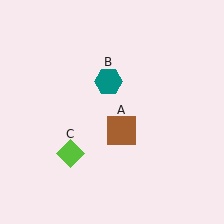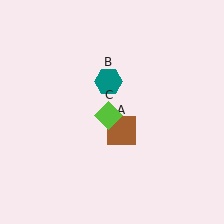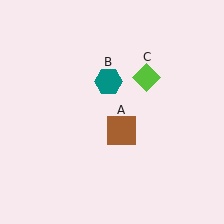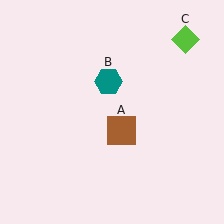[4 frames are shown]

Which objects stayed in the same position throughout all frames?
Brown square (object A) and teal hexagon (object B) remained stationary.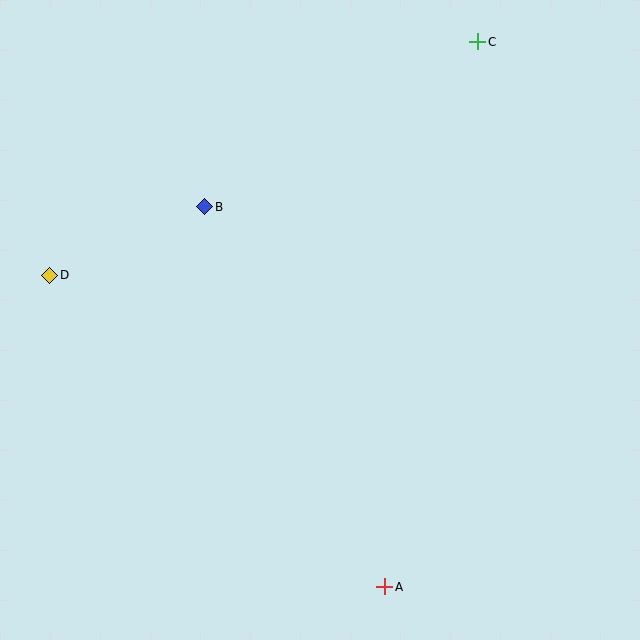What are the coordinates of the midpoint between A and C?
The midpoint between A and C is at (431, 314).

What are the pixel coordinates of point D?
Point D is at (50, 275).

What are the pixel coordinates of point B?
Point B is at (205, 207).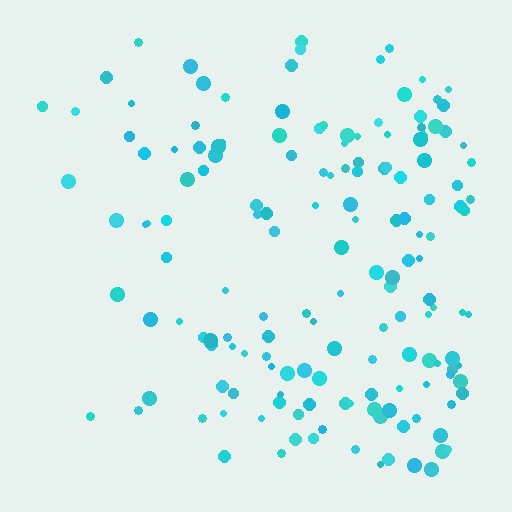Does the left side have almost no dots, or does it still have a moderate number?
Still a moderate number, just noticeably fewer than the right.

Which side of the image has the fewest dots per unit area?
The left.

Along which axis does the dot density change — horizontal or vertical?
Horizontal.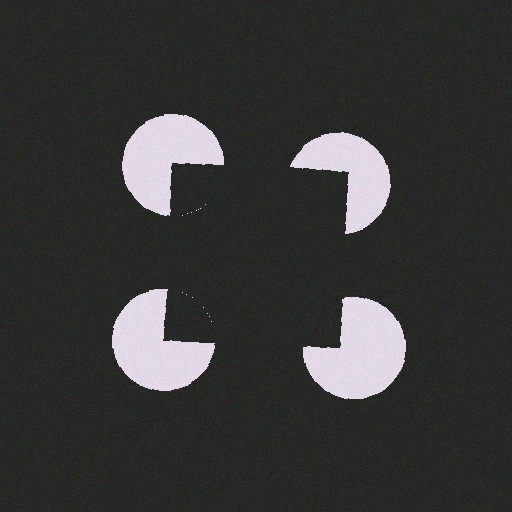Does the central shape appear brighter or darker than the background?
It typically appears slightly darker than the background, even though no actual brightness change is drawn.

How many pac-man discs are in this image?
There are 4 — one at each vertex of the illusory square.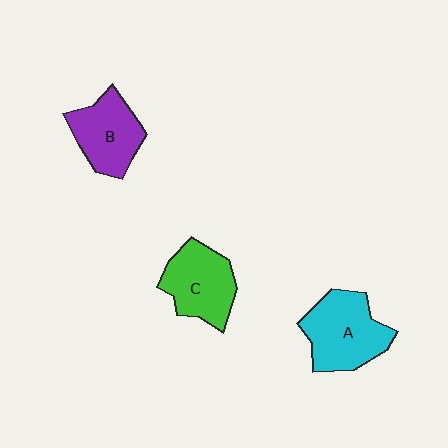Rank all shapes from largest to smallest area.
From largest to smallest: A (cyan), C (green), B (purple).